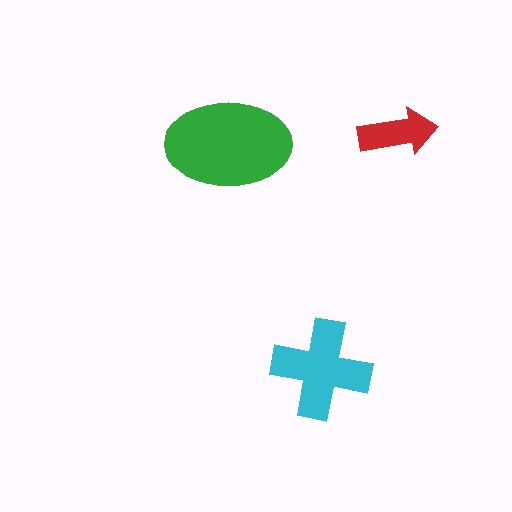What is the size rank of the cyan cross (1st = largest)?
2nd.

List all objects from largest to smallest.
The green ellipse, the cyan cross, the red arrow.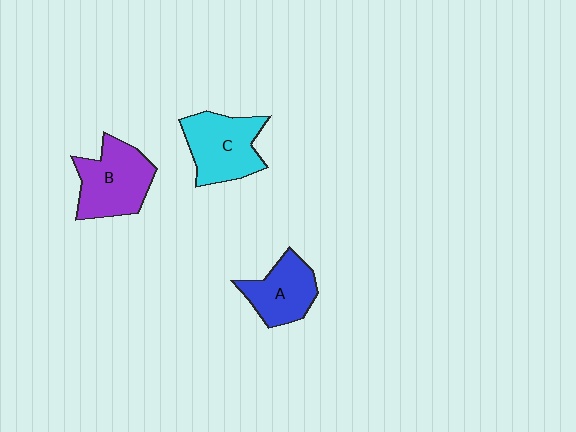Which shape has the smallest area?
Shape A (blue).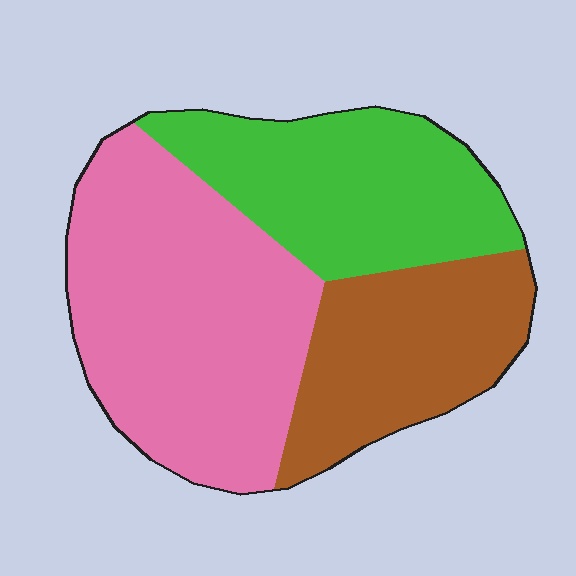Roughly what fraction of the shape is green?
Green takes up between a sixth and a third of the shape.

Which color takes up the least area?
Brown, at roughly 25%.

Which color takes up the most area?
Pink, at roughly 45%.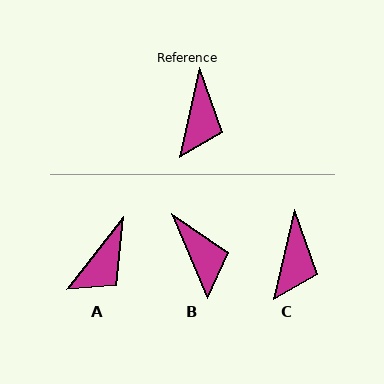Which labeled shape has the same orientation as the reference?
C.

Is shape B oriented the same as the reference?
No, it is off by about 36 degrees.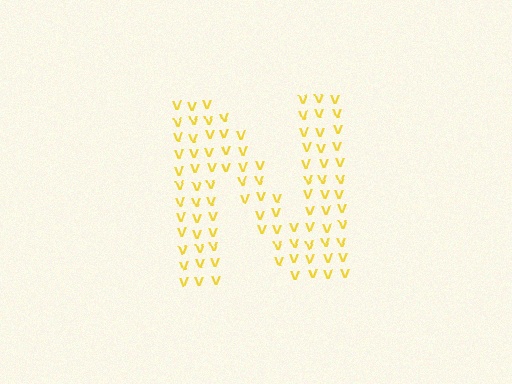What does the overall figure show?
The overall figure shows the letter N.